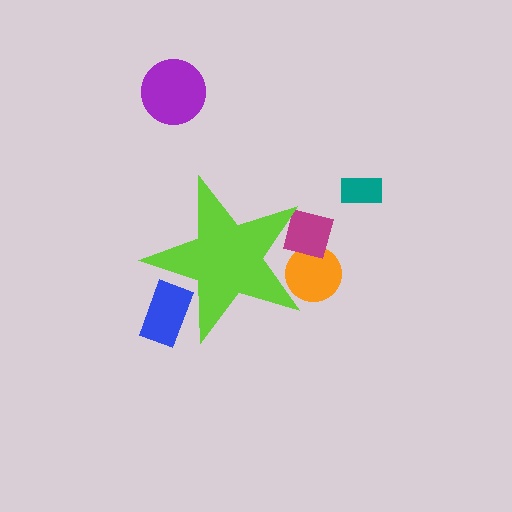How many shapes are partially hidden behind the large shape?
3 shapes are partially hidden.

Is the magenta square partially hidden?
Yes, the magenta square is partially hidden behind the lime star.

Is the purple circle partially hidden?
No, the purple circle is fully visible.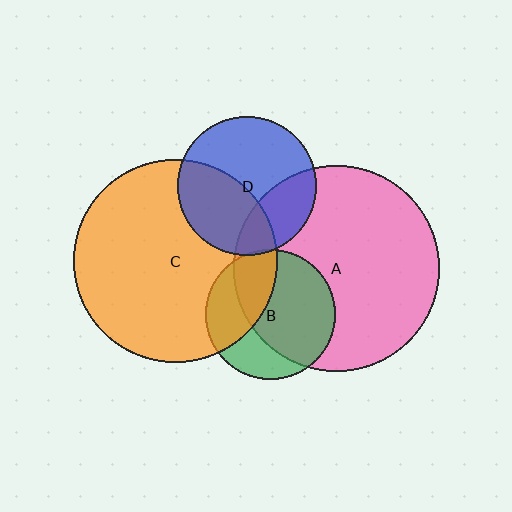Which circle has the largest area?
Circle A (pink).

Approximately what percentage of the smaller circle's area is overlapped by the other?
Approximately 65%.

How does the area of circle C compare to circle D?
Approximately 2.1 times.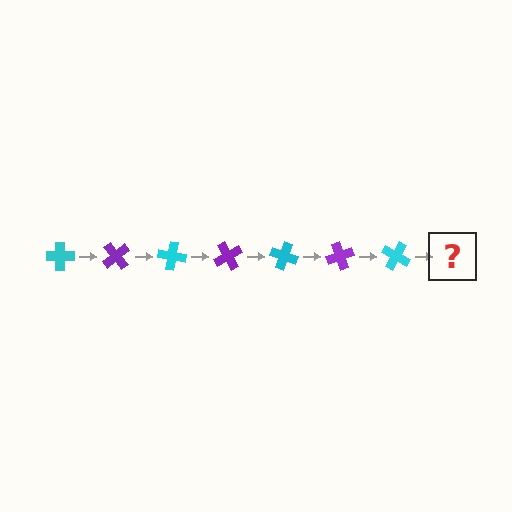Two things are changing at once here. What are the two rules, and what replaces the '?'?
The two rules are that it rotates 50 degrees each step and the color cycles through cyan and purple. The '?' should be a purple cross, rotated 350 degrees from the start.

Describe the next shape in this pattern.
It should be a purple cross, rotated 350 degrees from the start.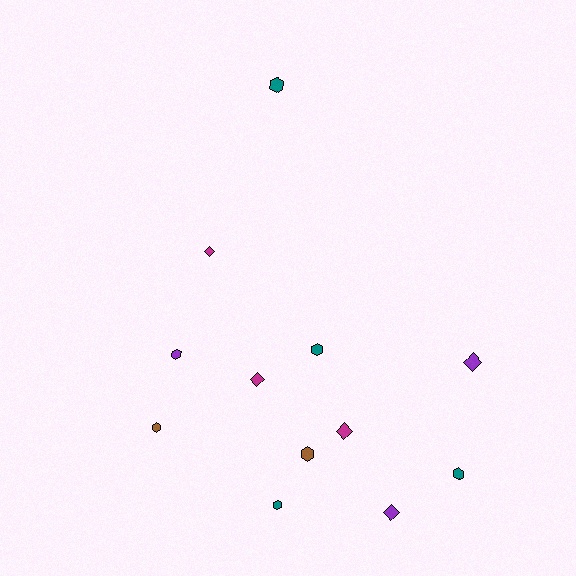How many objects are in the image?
There are 12 objects.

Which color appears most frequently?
Teal, with 4 objects.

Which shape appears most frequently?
Hexagon, with 7 objects.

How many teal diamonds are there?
There are no teal diamonds.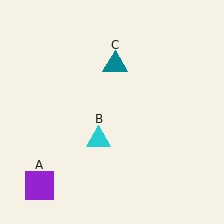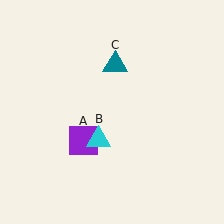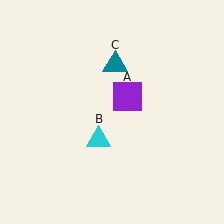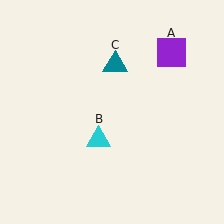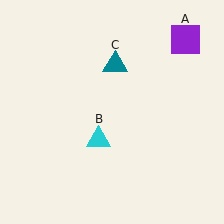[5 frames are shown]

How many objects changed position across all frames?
1 object changed position: purple square (object A).